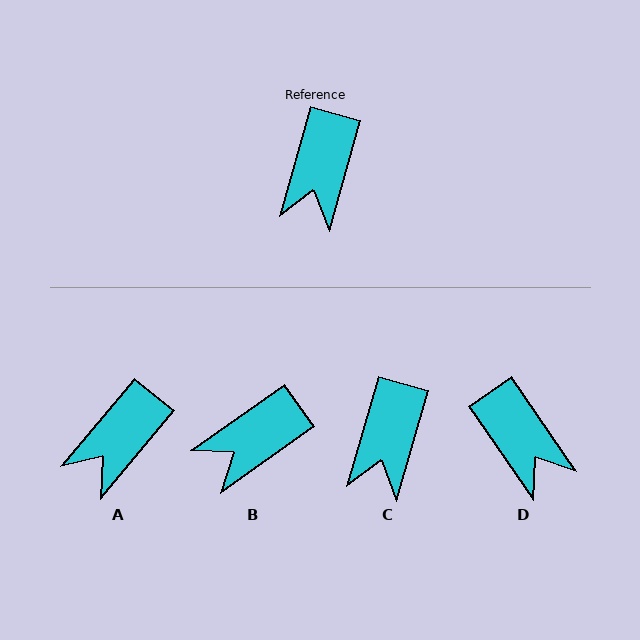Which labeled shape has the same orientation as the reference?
C.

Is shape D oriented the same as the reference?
No, it is off by about 51 degrees.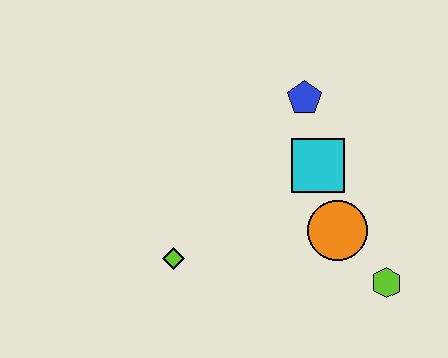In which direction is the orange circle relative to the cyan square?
The orange circle is below the cyan square.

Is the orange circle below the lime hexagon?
No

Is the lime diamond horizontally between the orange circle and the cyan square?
No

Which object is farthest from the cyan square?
The lime diamond is farthest from the cyan square.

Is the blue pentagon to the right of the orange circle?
No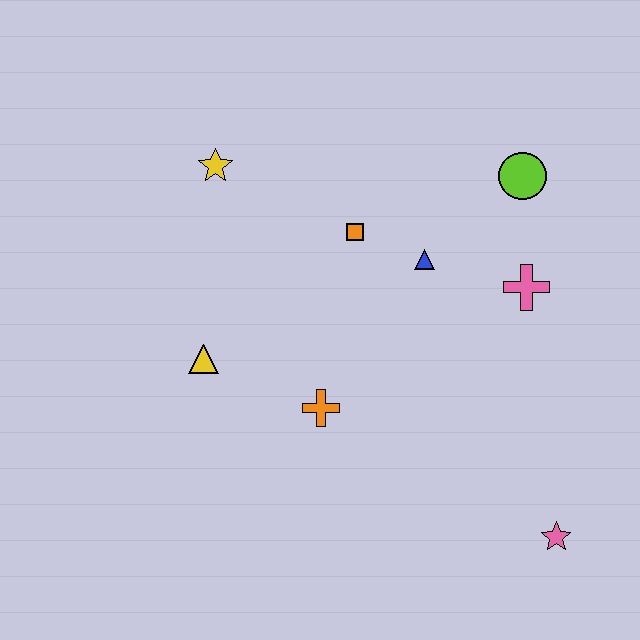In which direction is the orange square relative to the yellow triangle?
The orange square is to the right of the yellow triangle.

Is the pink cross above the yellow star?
No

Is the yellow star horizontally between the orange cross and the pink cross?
No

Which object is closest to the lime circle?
The pink cross is closest to the lime circle.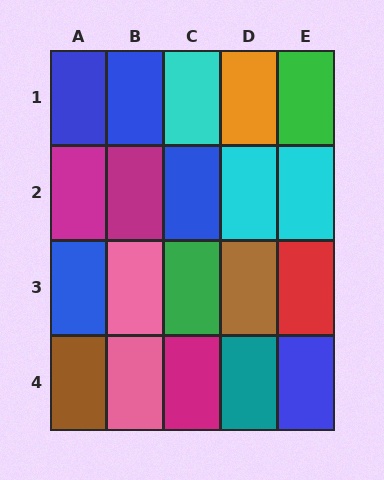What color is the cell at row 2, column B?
Magenta.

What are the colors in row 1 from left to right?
Blue, blue, cyan, orange, green.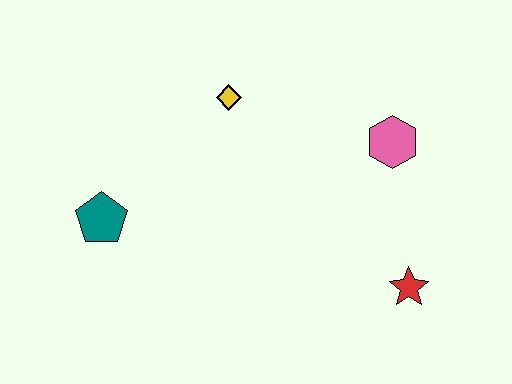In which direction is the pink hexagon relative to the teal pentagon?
The pink hexagon is to the right of the teal pentagon.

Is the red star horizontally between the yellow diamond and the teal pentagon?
No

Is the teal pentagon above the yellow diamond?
No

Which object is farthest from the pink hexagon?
The teal pentagon is farthest from the pink hexagon.